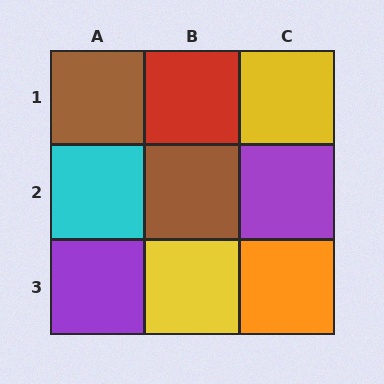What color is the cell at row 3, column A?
Purple.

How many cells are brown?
2 cells are brown.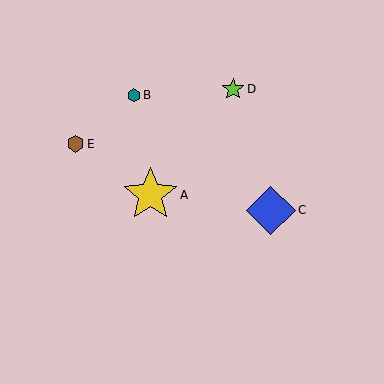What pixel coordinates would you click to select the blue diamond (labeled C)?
Click at (271, 210) to select the blue diamond C.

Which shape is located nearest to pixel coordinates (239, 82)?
The lime star (labeled D) at (233, 89) is nearest to that location.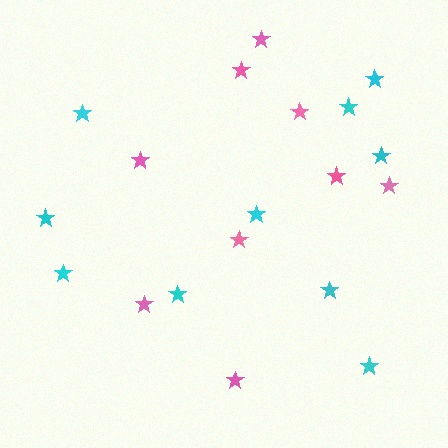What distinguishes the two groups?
There are 2 groups: one group of pink stars (9) and one group of cyan stars (10).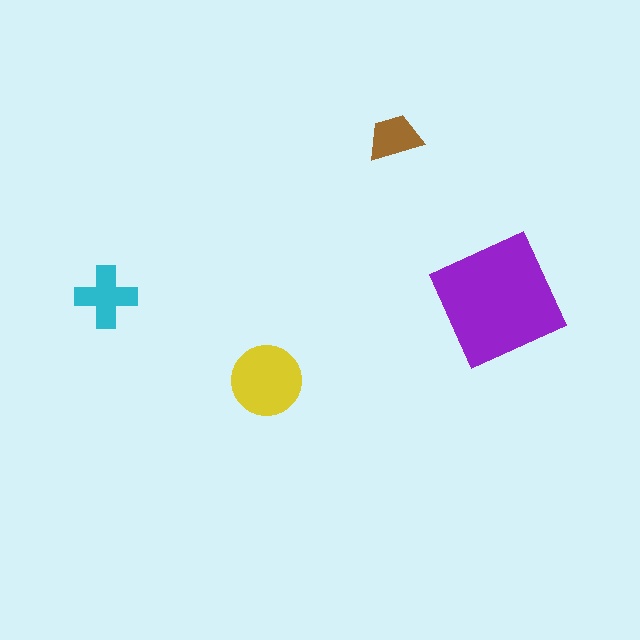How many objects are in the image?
There are 4 objects in the image.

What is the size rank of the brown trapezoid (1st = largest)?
4th.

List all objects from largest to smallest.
The purple square, the yellow circle, the cyan cross, the brown trapezoid.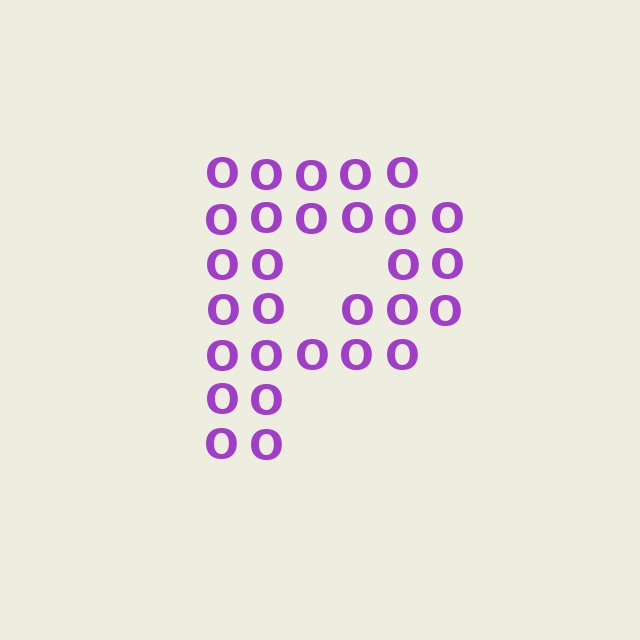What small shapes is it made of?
It is made of small letter O's.